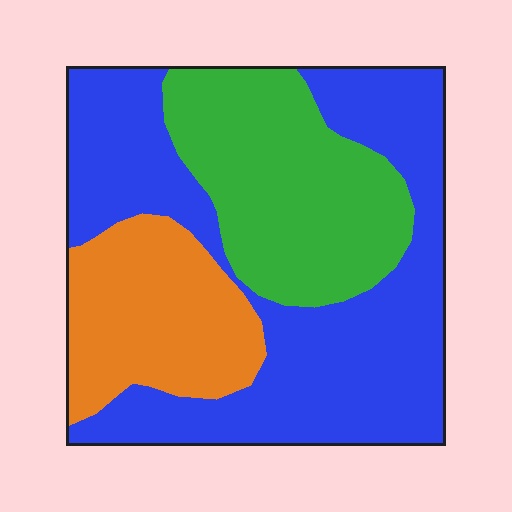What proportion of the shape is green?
Green covers 28% of the shape.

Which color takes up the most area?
Blue, at roughly 50%.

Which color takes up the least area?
Orange, at roughly 20%.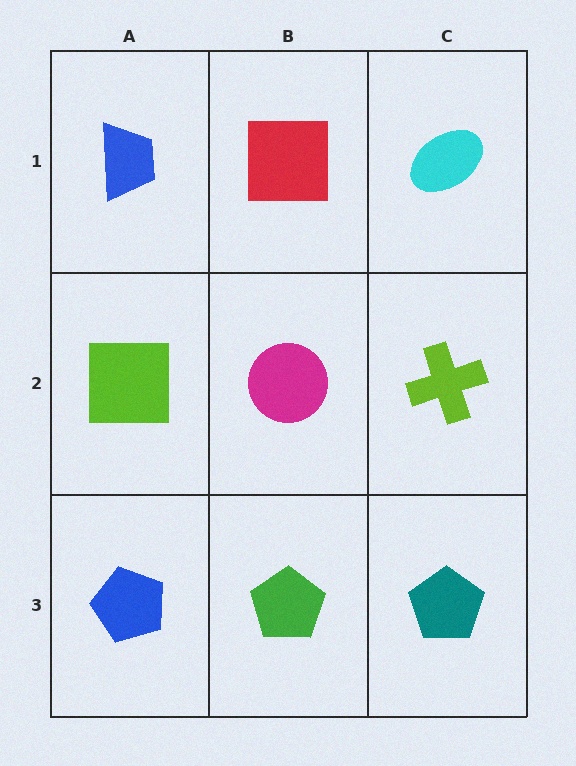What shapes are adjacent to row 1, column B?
A magenta circle (row 2, column B), a blue trapezoid (row 1, column A), a cyan ellipse (row 1, column C).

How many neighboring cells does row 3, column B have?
3.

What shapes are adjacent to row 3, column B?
A magenta circle (row 2, column B), a blue pentagon (row 3, column A), a teal pentagon (row 3, column C).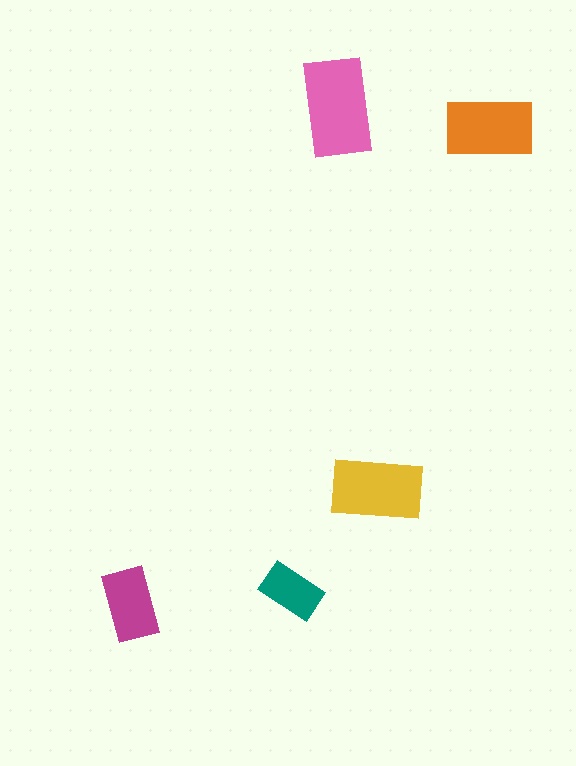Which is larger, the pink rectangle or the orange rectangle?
The pink one.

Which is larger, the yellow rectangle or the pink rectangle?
The pink one.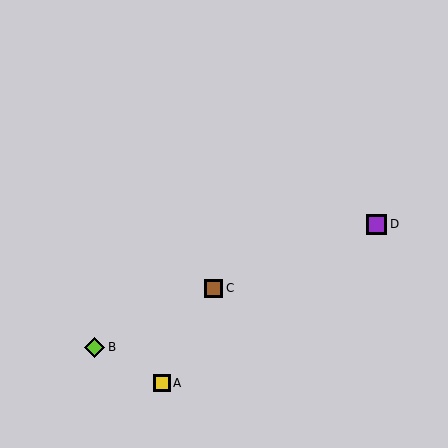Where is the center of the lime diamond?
The center of the lime diamond is at (95, 347).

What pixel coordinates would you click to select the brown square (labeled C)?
Click at (214, 288) to select the brown square C.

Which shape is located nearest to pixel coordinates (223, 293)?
The brown square (labeled C) at (214, 288) is nearest to that location.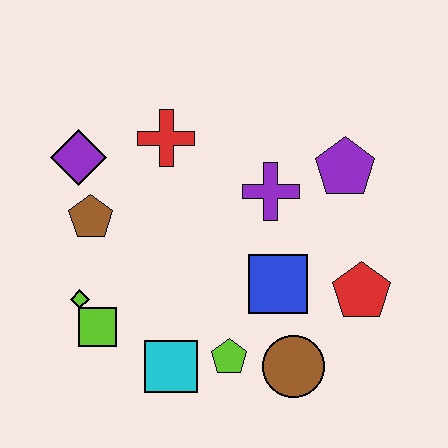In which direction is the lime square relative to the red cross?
The lime square is below the red cross.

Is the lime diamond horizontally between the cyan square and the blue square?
No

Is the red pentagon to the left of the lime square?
No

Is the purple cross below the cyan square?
No